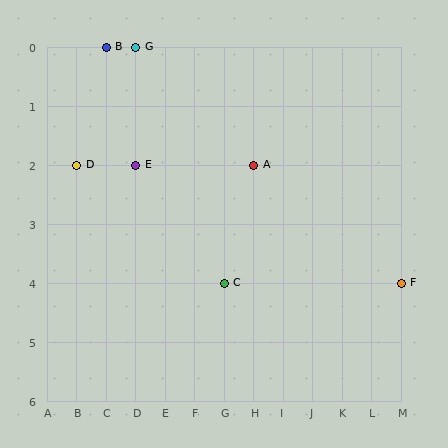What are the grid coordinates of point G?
Point G is at grid coordinates (D, 0).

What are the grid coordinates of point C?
Point C is at grid coordinates (G, 4).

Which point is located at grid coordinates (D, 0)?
Point G is at (D, 0).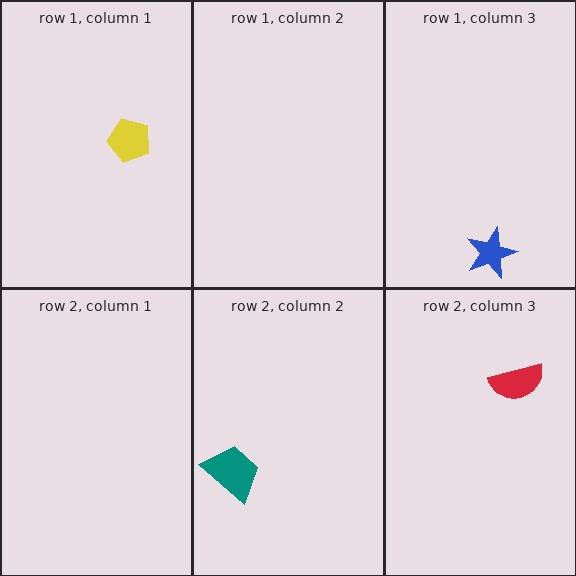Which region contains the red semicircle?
The row 2, column 3 region.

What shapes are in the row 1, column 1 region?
The yellow pentagon.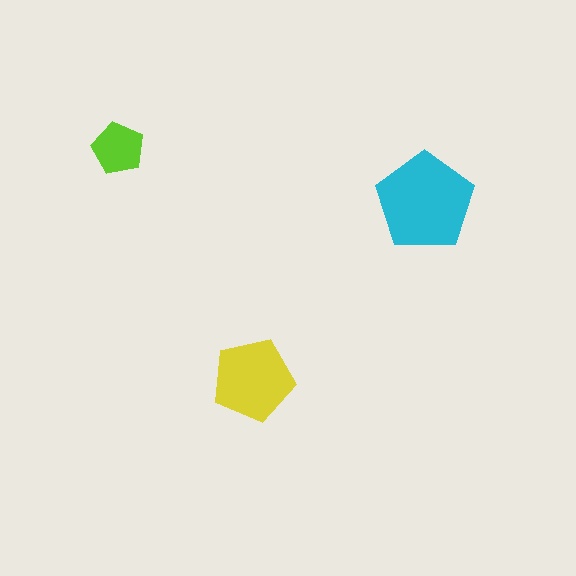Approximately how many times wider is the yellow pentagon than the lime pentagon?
About 1.5 times wider.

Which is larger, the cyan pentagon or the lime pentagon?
The cyan one.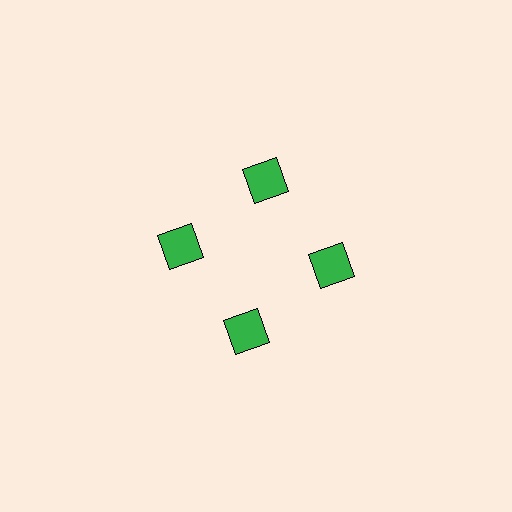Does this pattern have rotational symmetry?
Yes, this pattern has 4-fold rotational symmetry. It looks the same after rotating 90 degrees around the center.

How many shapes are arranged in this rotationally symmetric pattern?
There are 4 shapes, arranged in 4 groups of 1.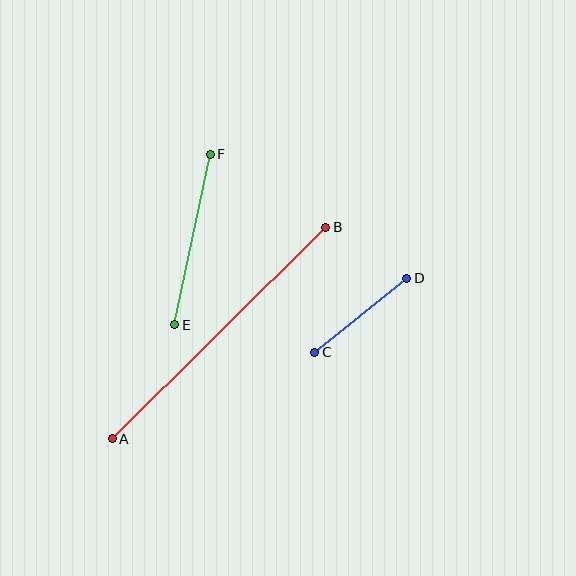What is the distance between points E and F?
The distance is approximately 174 pixels.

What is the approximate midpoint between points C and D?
The midpoint is at approximately (361, 315) pixels.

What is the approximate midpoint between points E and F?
The midpoint is at approximately (192, 239) pixels.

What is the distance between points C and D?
The distance is approximately 118 pixels.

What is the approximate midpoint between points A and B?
The midpoint is at approximately (219, 333) pixels.